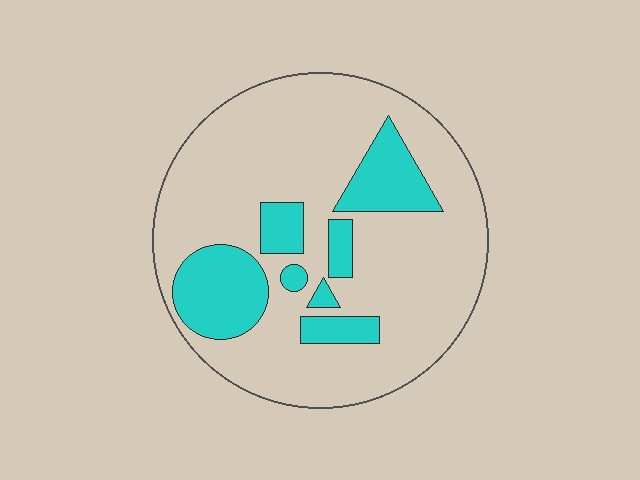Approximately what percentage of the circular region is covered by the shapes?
Approximately 20%.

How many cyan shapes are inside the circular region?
7.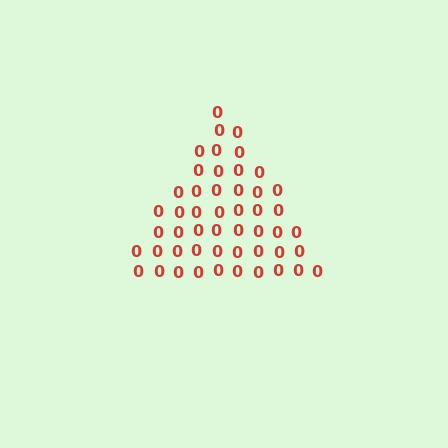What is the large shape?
The large shape is a triangle.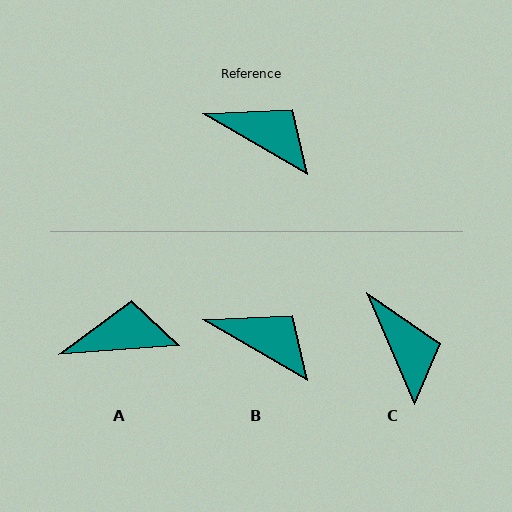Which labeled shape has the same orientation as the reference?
B.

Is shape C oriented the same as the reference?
No, it is off by about 36 degrees.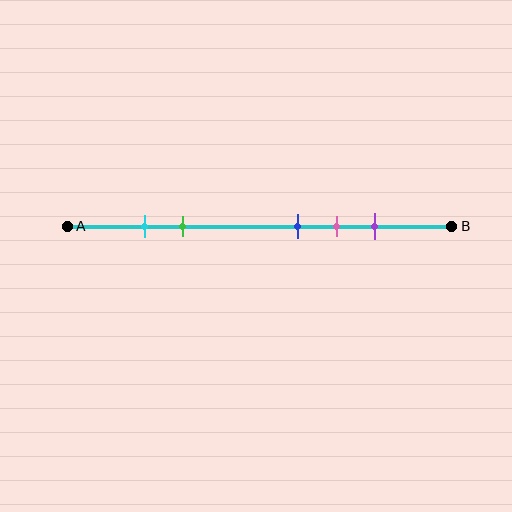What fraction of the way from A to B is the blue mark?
The blue mark is approximately 60% (0.6) of the way from A to B.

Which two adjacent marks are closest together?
The cyan and green marks are the closest adjacent pair.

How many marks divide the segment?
There are 5 marks dividing the segment.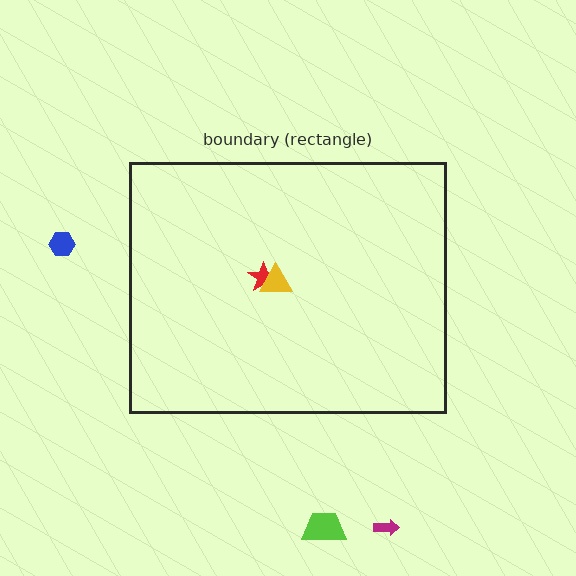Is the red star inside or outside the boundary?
Inside.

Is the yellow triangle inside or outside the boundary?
Inside.